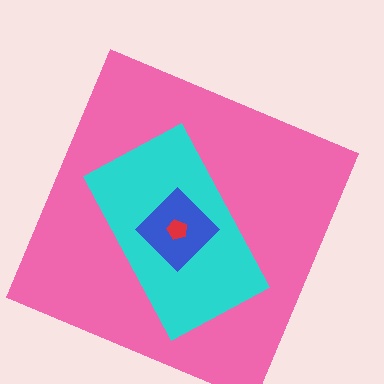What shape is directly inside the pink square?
The cyan rectangle.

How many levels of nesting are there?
4.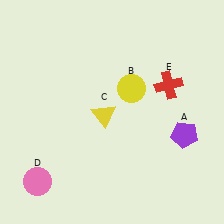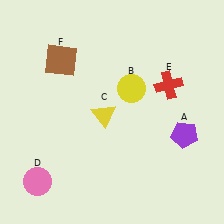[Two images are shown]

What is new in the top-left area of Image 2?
A brown square (F) was added in the top-left area of Image 2.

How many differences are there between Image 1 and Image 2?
There is 1 difference between the two images.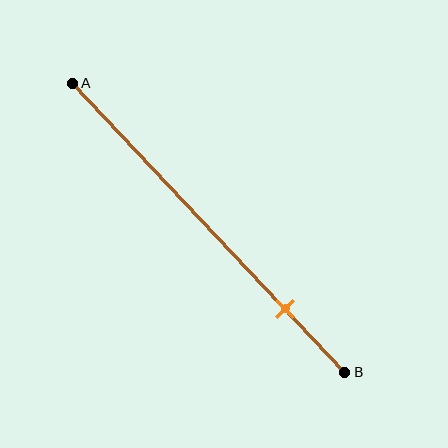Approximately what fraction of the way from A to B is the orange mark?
The orange mark is approximately 80% of the way from A to B.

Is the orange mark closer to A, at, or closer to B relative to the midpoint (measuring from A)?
The orange mark is closer to point B than the midpoint of segment AB.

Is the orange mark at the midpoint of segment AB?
No, the mark is at about 80% from A, not at the 50% midpoint.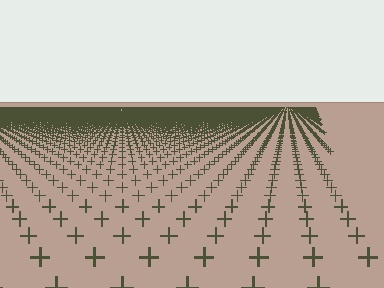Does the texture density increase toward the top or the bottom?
Density increases toward the top.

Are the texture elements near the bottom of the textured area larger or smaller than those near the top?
Larger. Near the bottom, elements are closer to the viewer and appear at a bigger on-screen size.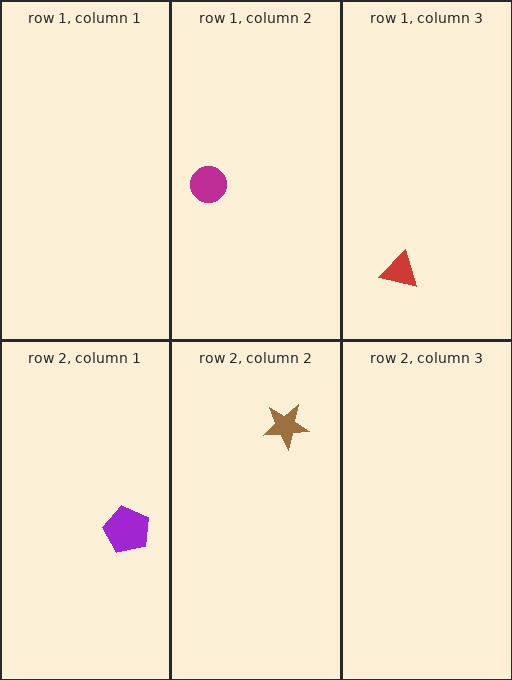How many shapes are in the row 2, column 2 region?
1.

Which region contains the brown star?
The row 2, column 2 region.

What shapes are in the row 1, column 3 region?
The red triangle.